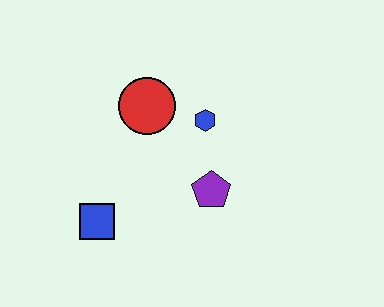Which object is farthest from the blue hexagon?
The blue square is farthest from the blue hexagon.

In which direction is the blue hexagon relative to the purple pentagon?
The blue hexagon is above the purple pentagon.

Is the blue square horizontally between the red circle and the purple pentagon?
No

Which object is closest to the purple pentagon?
The blue hexagon is closest to the purple pentagon.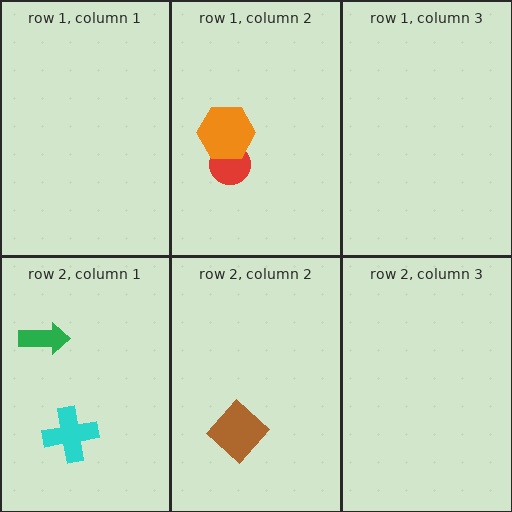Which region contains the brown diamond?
The row 2, column 2 region.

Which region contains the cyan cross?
The row 2, column 1 region.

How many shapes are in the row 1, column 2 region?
2.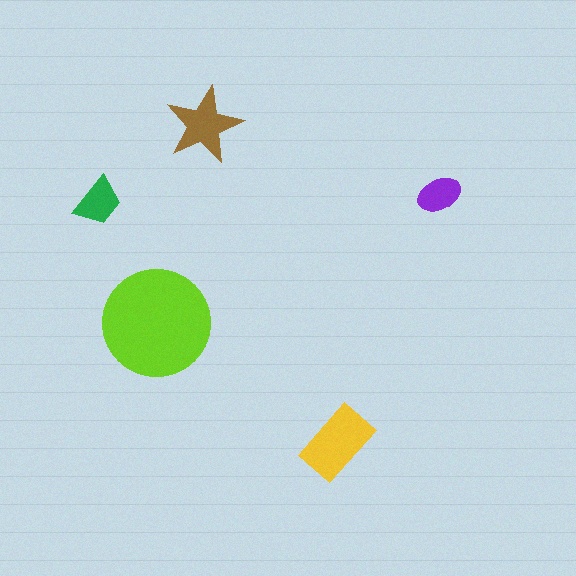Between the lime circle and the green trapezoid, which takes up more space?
The lime circle.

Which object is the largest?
The lime circle.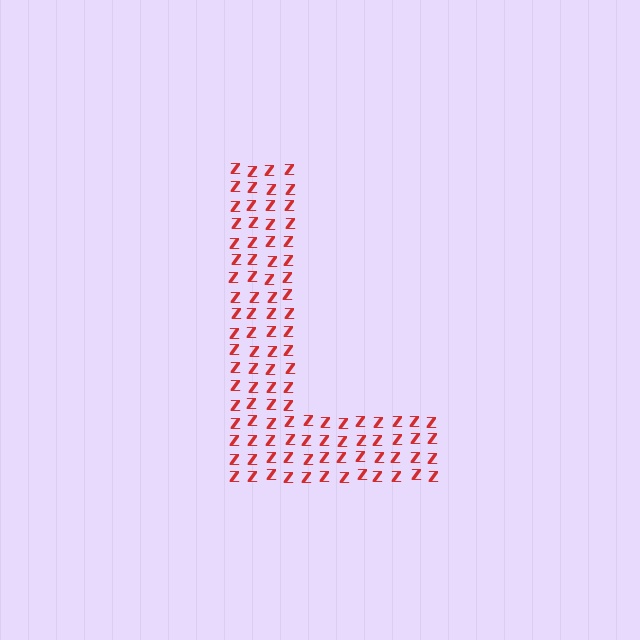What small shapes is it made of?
It is made of small letter Z's.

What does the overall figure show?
The overall figure shows the letter L.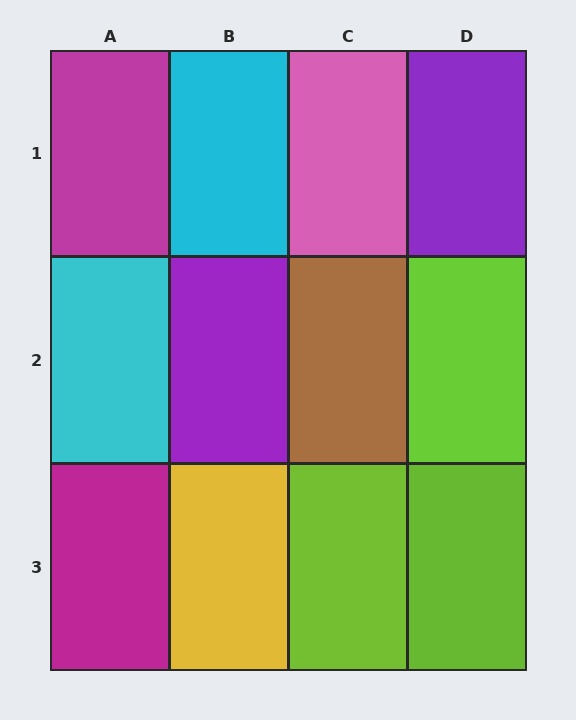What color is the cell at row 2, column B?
Purple.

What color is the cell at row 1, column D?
Purple.